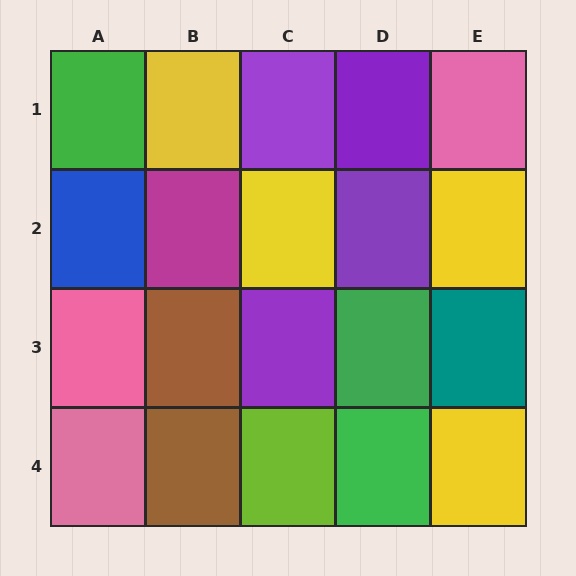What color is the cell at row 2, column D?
Purple.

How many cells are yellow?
4 cells are yellow.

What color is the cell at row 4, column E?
Yellow.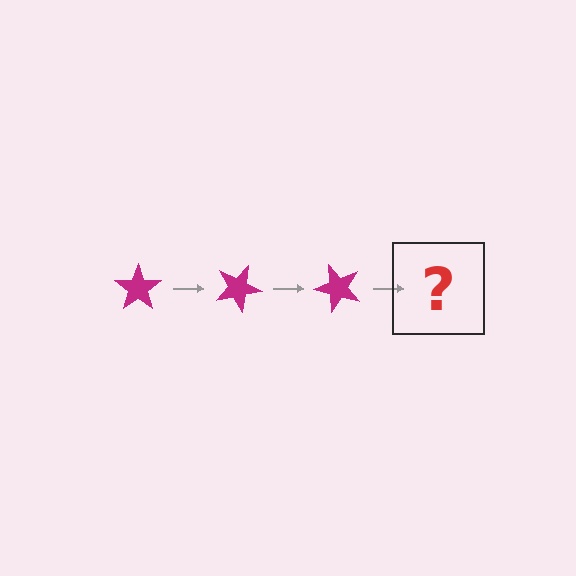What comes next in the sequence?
The next element should be a magenta star rotated 75 degrees.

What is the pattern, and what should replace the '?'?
The pattern is that the star rotates 25 degrees each step. The '?' should be a magenta star rotated 75 degrees.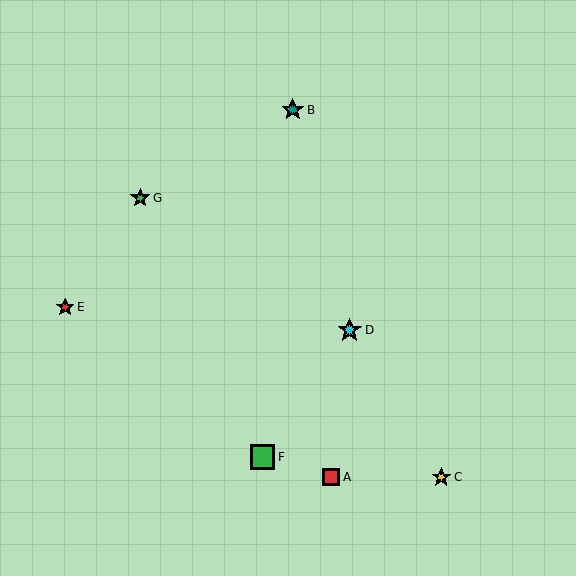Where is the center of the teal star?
The center of the teal star is at (293, 110).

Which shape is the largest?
The green square (labeled F) is the largest.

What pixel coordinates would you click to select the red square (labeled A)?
Click at (331, 477) to select the red square A.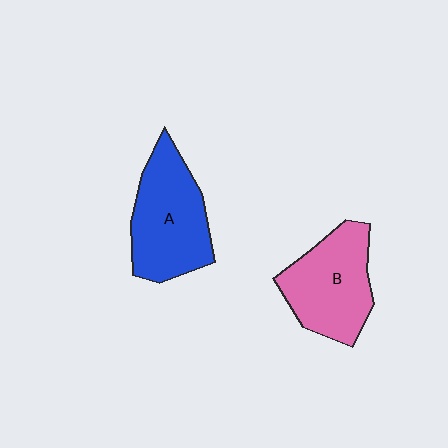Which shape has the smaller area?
Shape B (pink).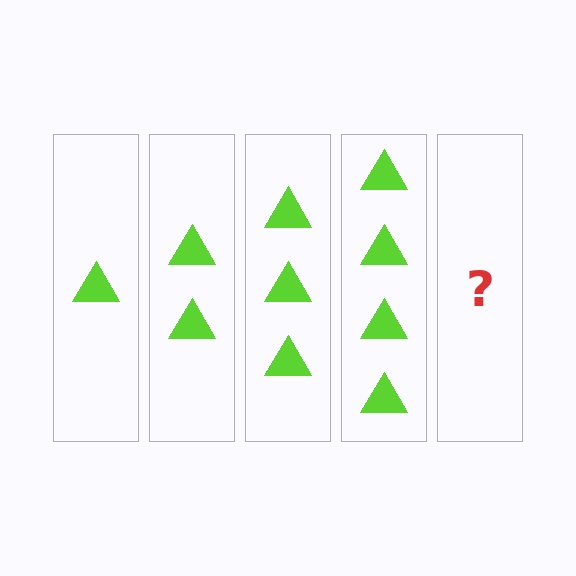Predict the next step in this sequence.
The next step is 5 triangles.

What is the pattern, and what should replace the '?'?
The pattern is that each step adds one more triangle. The '?' should be 5 triangles.